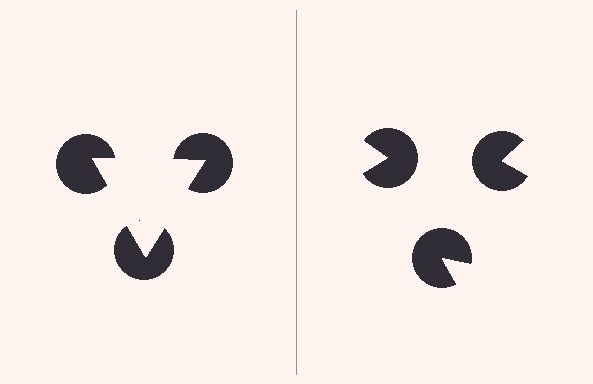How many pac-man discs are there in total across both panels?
6 — 3 on each side.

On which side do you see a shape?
An illusory triangle appears on the left side. On the right side the wedge cuts are rotated, so no coherent shape forms.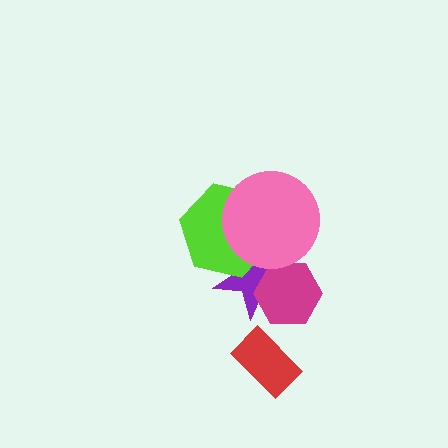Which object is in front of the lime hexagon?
The pink circle is in front of the lime hexagon.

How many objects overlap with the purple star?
3 objects overlap with the purple star.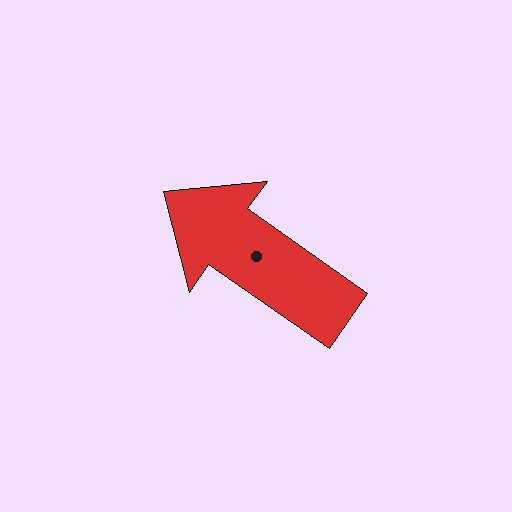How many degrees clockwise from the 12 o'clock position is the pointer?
Approximately 305 degrees.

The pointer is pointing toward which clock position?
Roughly 10 o'clock.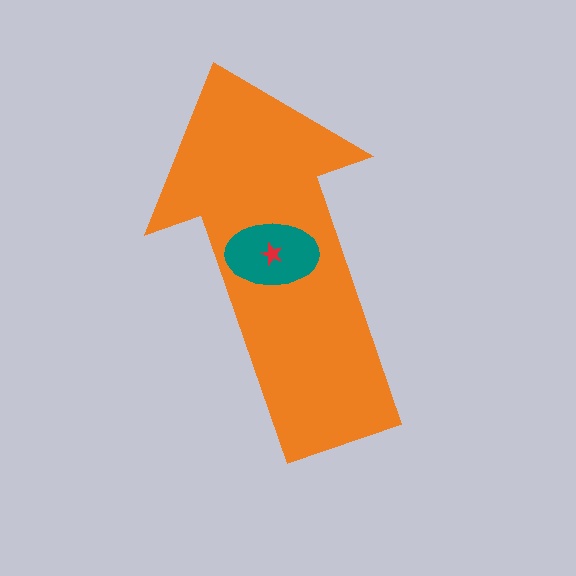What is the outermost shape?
The orange arrow.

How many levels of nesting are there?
3.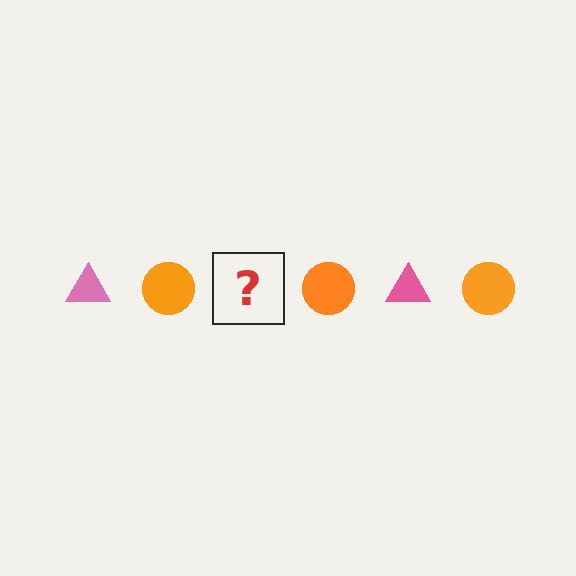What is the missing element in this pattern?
The missing element is a pink triangle.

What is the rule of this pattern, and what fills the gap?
The rule is that the pattern alternates between pink triangle and orange circle. The gap should be filled with a pink triangle.